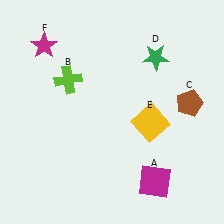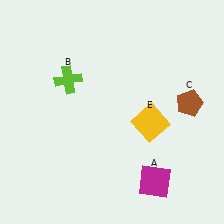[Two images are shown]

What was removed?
The green star (D), the magenta star (F) were removed in Image 2.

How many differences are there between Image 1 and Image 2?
There are 2 differences between the two images.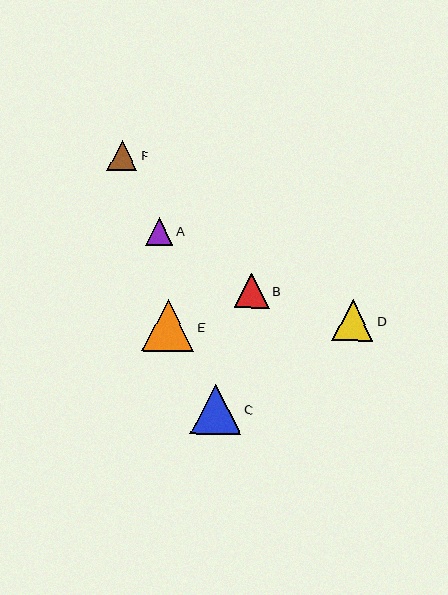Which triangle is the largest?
Triangle E is the largest with a size of approximately 52 pixels.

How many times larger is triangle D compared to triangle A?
Triangle D is approximately 1.5 times the size of triangle A.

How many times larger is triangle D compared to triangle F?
Triangle D is approximately 1.4 times the size of triangle F.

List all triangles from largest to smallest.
From largest to smallest: E, C, D, B, F, A.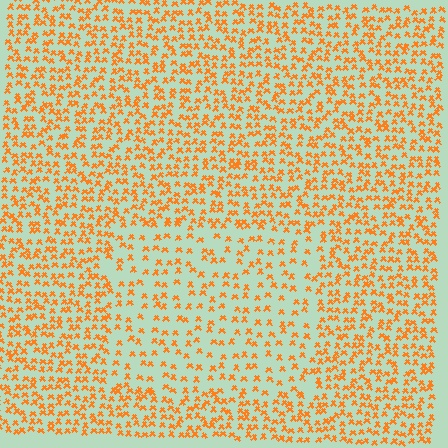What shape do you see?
I see a rectangle.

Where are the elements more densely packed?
The elements are more densely packed outside the rectangle boundary.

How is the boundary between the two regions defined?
The boundary is defined by a change in element density (approximately 1.8x ratio). All elements are the same color, size, and shape.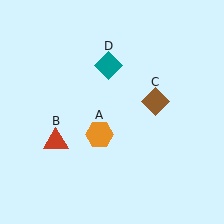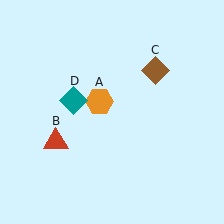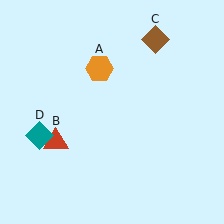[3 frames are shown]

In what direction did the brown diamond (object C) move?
The brown diamond (object C) moved up.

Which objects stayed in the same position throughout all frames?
Red triangle (object B) remained stationary.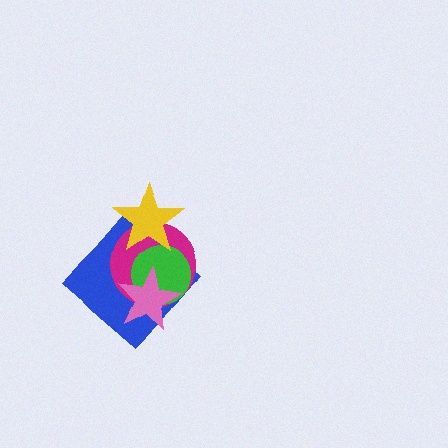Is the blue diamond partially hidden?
Yes, it is partially covered by another shape.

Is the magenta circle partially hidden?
Yes, it is partially covered by another shape.